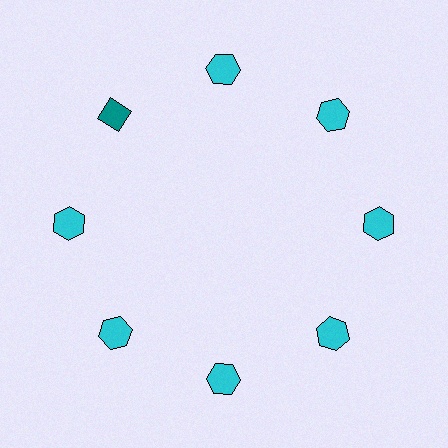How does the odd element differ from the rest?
It differs in both color (teal instead of cyan) and shape (diamond instead of hexagon).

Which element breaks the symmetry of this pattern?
The teal diamond at roughly the 10 o'clock position breaks the symmetry. All other shapes are cyan hexagons.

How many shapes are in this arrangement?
There are 8 shapes arranged in a ring pattern.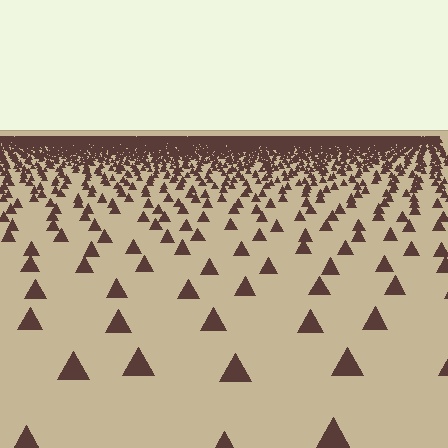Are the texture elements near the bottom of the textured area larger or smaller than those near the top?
Larger. Near the bottom, elements are closer to the viewer and appear at a bigger on-screen size.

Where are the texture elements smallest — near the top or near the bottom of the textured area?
Near the top.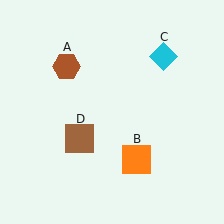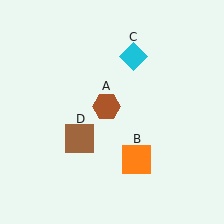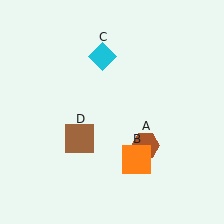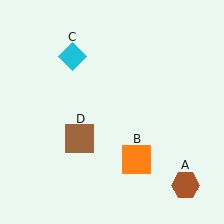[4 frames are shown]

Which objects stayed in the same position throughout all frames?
Orange square (object B) and brown square (object D) remained stationary.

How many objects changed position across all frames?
2 objects changed position: brown hexagon (object A), cyan diamond (object C).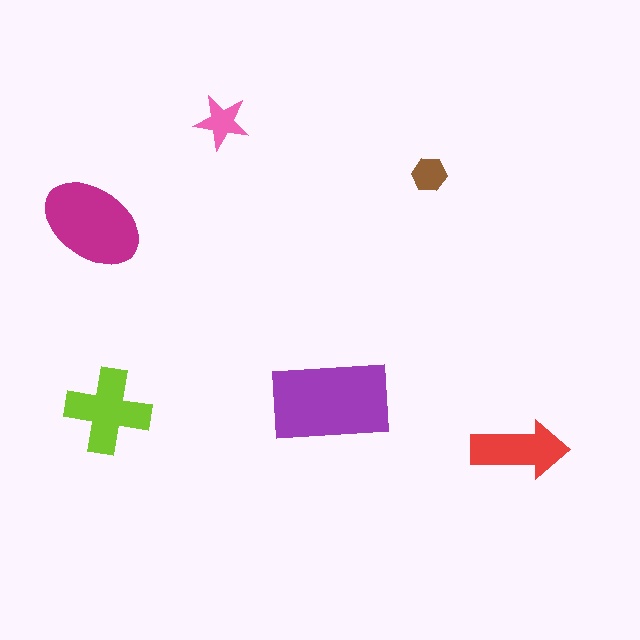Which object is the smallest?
The brown hexagon.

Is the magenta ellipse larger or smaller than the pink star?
Larger.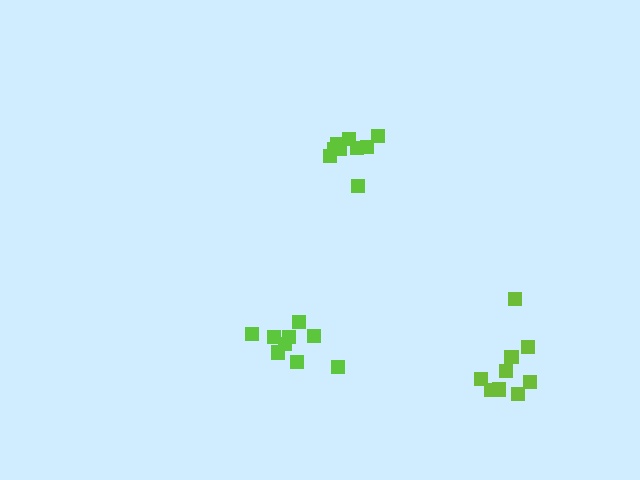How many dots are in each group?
Group 1: 9 dots, Group 2: 9 dots, Group 3: 9 dots (27 total).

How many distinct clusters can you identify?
There are 3 distinct clusters.